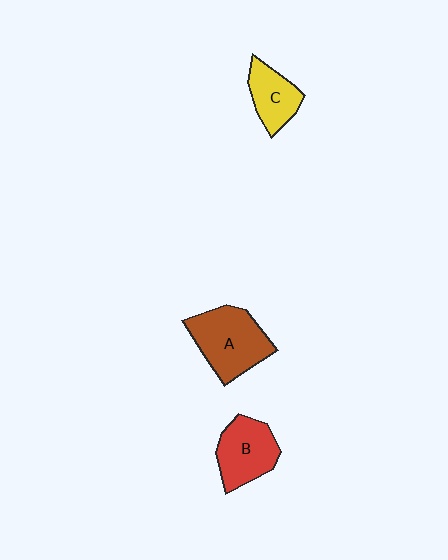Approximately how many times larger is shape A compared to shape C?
Approximately 1.7 times.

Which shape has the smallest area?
Shape C (yellow).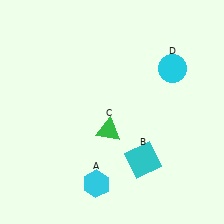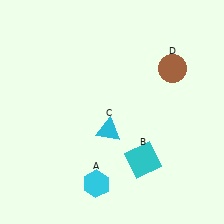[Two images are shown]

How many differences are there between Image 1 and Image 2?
There are 2 differences between the two images.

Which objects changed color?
C changed from green to cyan. D changed from cyan to brown.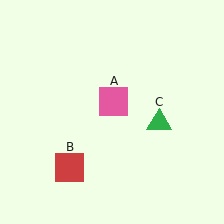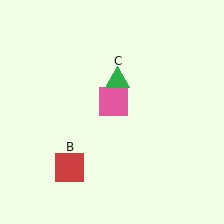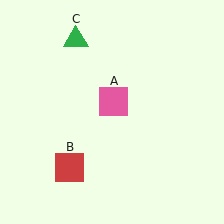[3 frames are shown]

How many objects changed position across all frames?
1 object changed position: green triangle (object C).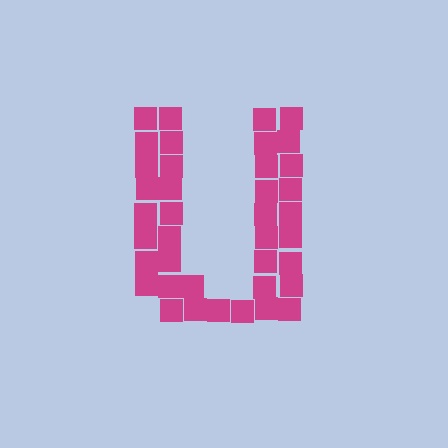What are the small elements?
The small elements are squares.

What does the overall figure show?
The overall figure shows the letter U.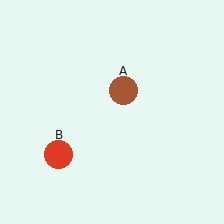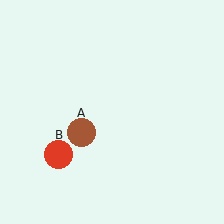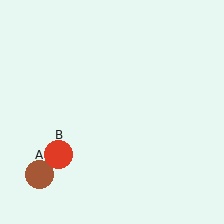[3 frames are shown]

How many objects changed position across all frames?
1 object changed position: brown circle (object A).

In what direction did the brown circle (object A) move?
The brown circle (object A) moved down and to the left.